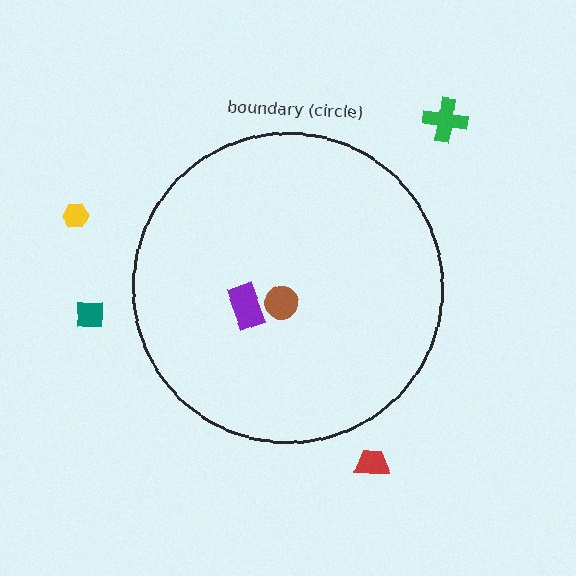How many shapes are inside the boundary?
2 inside, 4 outside.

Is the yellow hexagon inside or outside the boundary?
Outside.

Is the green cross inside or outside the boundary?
Outside.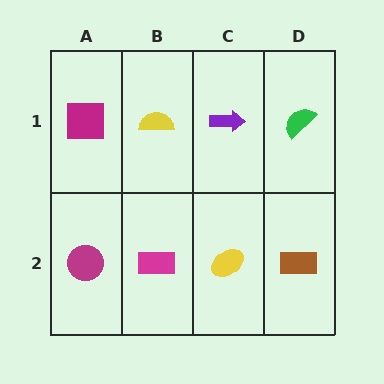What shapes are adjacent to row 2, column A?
A magenta square (row 1, column A), a magenta rectangle (row 2, column B).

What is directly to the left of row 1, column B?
A magenta square.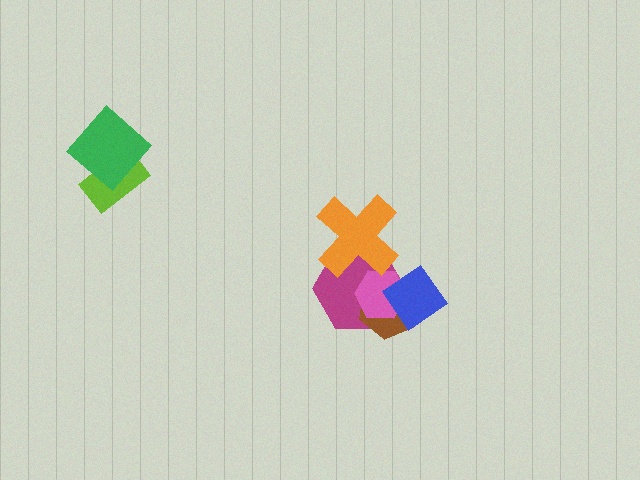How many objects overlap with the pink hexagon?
4 objects overlap with the pink hexagon.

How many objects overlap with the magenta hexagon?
4 objects overlap with the magenta hexagon.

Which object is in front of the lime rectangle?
The green diamond is in front of the lime rectangle.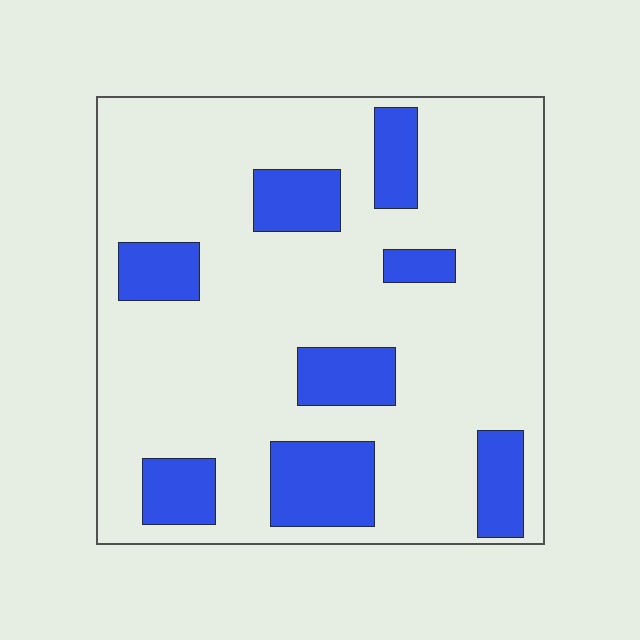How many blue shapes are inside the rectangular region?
8.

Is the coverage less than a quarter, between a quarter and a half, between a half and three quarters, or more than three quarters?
Less than a quarter.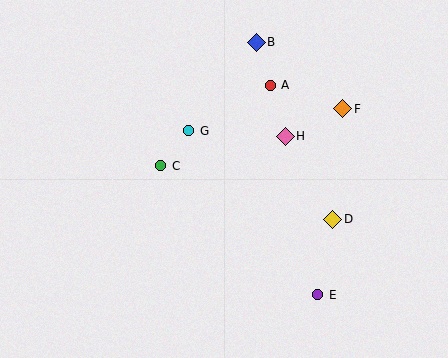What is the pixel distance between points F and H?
The distance between F and H is 64 pixels.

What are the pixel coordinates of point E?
Point E is at (318, 295).